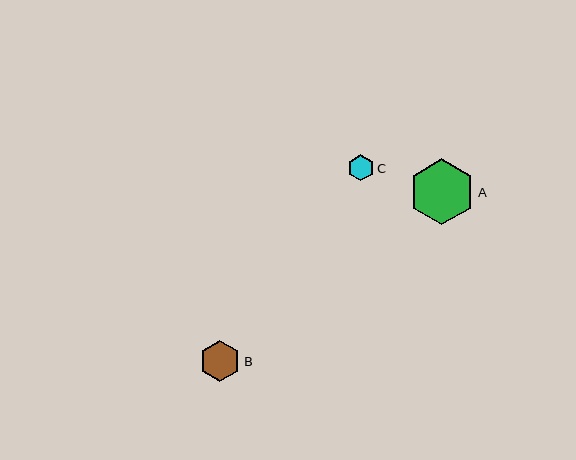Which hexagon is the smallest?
Hexagon C is the smallest with a size of approximately 26 pixels.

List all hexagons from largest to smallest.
From largest to smallest: A, B, C.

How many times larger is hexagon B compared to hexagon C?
Hexagon B is approximately 1.6 times the size of hexagon C.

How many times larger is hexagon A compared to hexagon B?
Hexagon A is approximately 1.6 times the size of hexagon B.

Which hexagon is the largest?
Hexagon A is the largest with a size of approximately 66 pixels.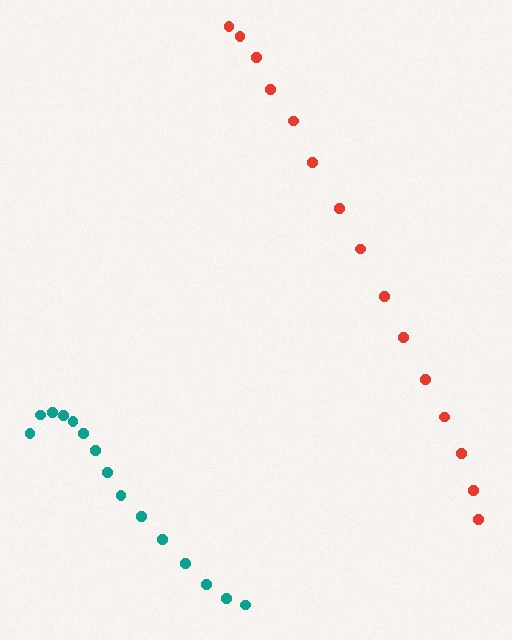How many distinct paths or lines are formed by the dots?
There are 2 distinct paths.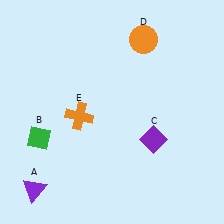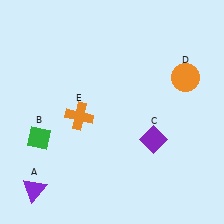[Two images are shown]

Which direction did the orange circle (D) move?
The orange circle (D) moved right.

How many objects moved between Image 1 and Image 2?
1 object moved between the two images.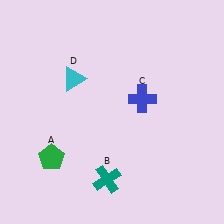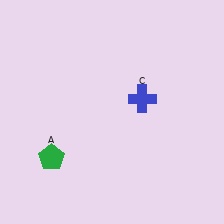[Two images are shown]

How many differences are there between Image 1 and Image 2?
There are 2 differences between the two images.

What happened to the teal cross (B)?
The teal cross (B) was removed in Image 2. It was in the bottom-left area of Image 1.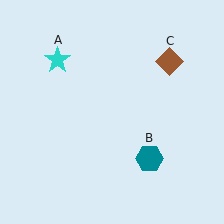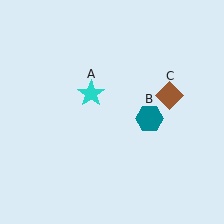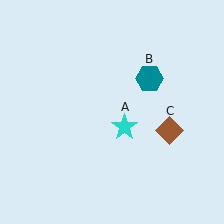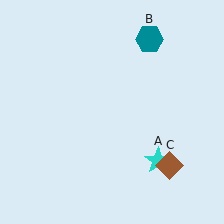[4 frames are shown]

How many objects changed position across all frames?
3 objects changed position: cyan star (object A), teal hexagon (object B), brown diamond (object C).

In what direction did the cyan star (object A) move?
The cyan star (object A) moved down and to the right.